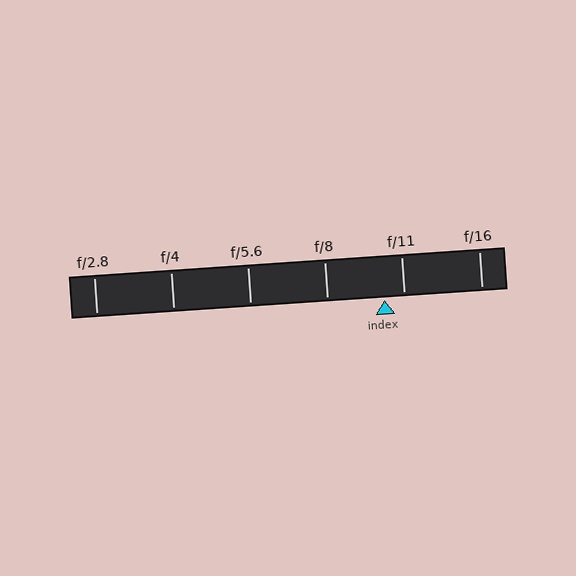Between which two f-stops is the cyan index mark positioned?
The index mark is between f/8 and f/11.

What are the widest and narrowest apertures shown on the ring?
The widest aperture shown is f/2.8 and the narrowest is f/16.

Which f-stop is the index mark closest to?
The index mark is closest to f/11.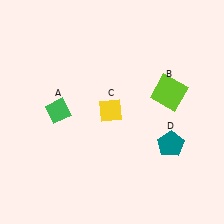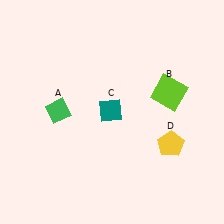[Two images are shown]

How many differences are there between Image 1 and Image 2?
There are 2 differences between the two images.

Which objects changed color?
C changed from yellow to teal. D changed from teal to yellow.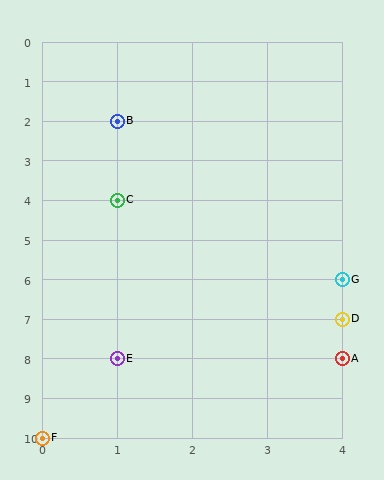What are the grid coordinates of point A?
Point A is at grid coordinates (4, 8).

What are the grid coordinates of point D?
Point D is at grid coordinates (4, 7).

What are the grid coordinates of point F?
Point F is at grid coordinates (0, 10).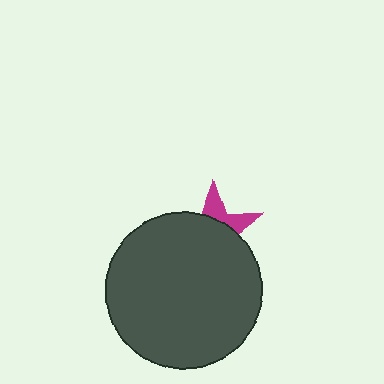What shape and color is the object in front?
The object in front is a dark gray circle.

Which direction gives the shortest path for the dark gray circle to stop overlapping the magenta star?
Moving down gives the shortest separation.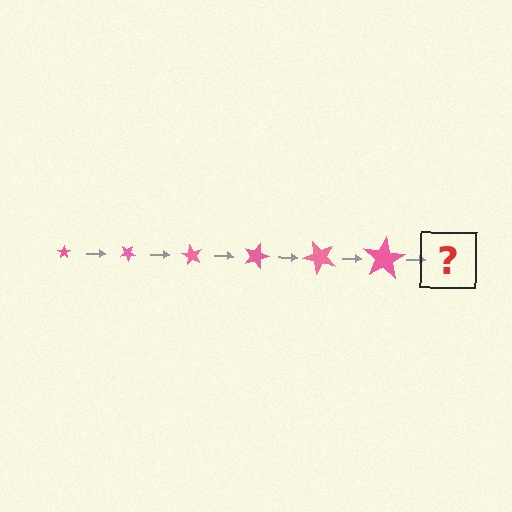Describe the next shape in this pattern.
It should be a star, larger than the previous one and rotated 180 degrees from the start.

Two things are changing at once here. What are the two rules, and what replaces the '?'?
The two rules are that the star grows larger each step and it rotates 30 degrees each step. The '?' should be a star, larger than the previous one and rotated 180 degrees from the start.